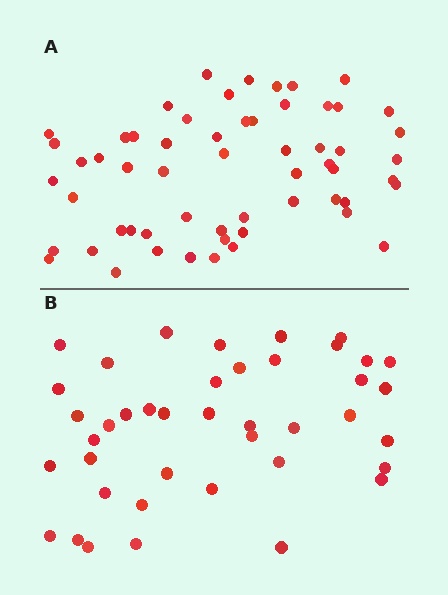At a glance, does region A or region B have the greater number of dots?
Region A (the top region) has more dots.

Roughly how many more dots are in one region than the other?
Region A has approximately 15 more dots than region B.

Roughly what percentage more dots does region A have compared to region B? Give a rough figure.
About 40% more.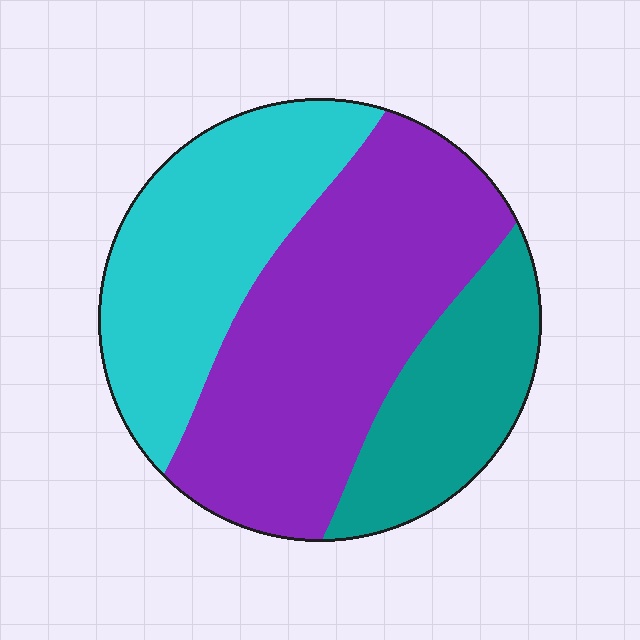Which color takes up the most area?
Purple, at roughly 45%.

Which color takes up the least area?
Teal, at roughly 20%.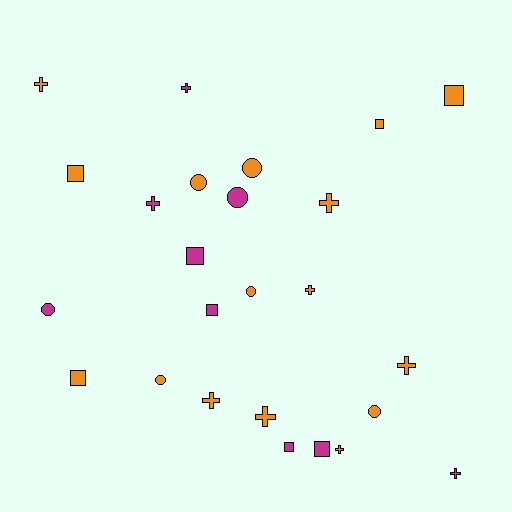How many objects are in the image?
There are 25 objects.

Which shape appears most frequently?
Cross, with 10 objects.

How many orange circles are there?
There are 5 orange circles.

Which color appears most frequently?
Orange, with 16 objects.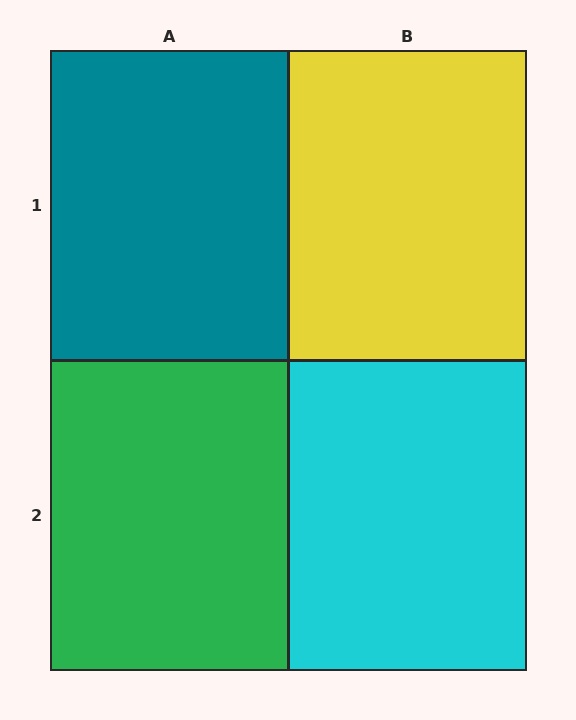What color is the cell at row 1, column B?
Yellow.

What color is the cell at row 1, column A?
Teal.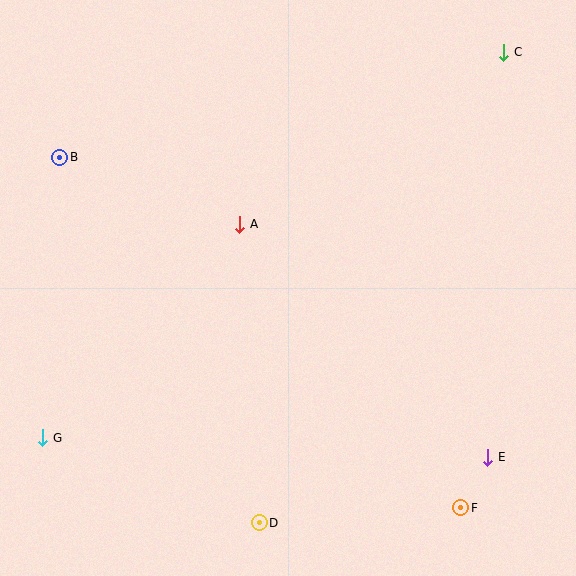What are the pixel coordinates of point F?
Point F is at (461, 508).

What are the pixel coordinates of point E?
Point E is at (488, 457).